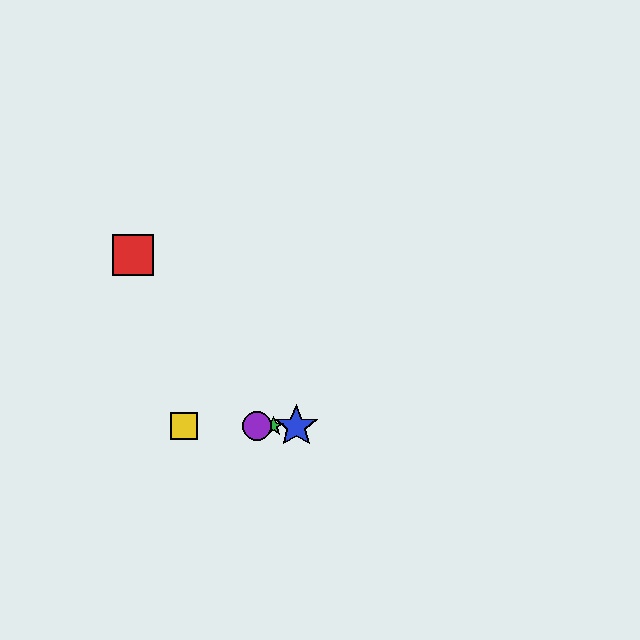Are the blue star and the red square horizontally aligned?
No, the blue star is at y≈426 and the red square is at y≈255.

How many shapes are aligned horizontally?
4 shapes (the blue star, the green star, the yellow square, the purple circle) are aligned horizontally.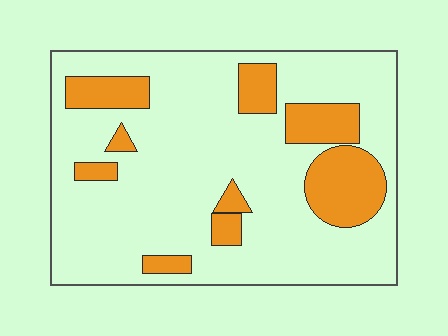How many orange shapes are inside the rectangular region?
9.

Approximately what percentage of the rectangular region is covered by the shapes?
Approximately 20%.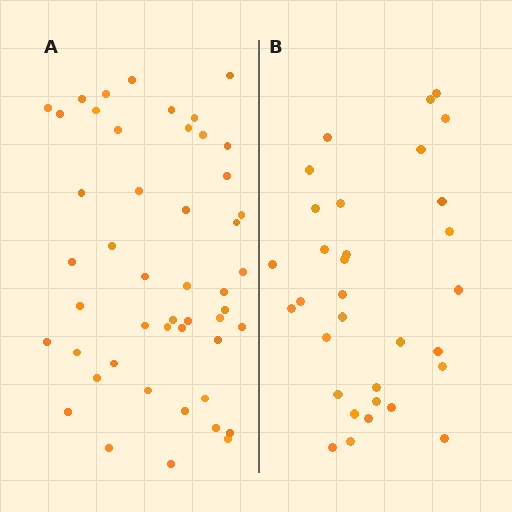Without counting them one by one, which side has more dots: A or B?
Region A (the left region) has more dots.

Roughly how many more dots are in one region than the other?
Region A has approximately 15 more dots than region B.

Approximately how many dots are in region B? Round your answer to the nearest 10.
About 30 dots. (The exact count is 32, which rounds to 30.)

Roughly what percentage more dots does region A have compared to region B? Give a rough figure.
About 50% more.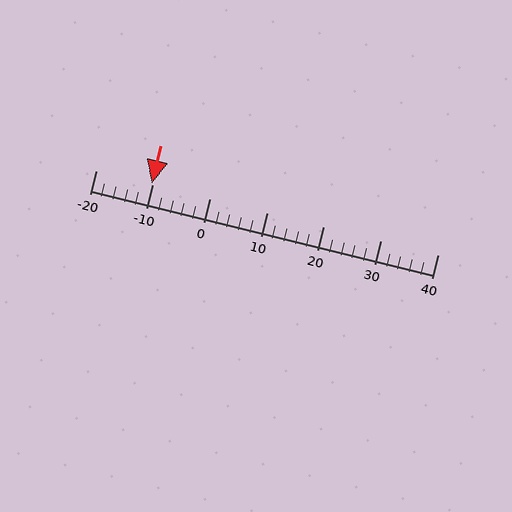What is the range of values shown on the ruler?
The ruler shows values from -20 to 40.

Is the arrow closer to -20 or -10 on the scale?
The arrow is closer to -10.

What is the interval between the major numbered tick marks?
The major tick marks are spaced 10 units apart.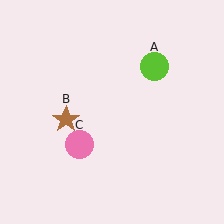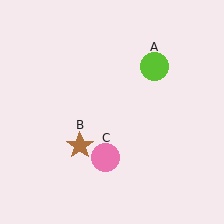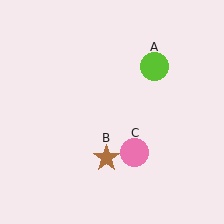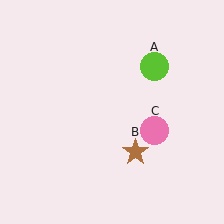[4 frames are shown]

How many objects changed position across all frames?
2 objects changed position: brown star (object B), pink circle (object C).